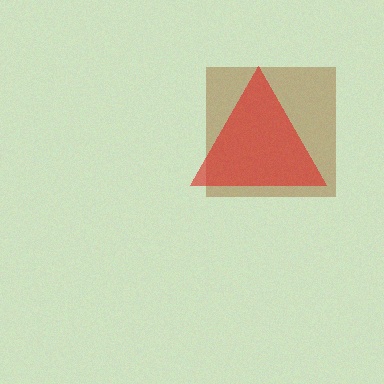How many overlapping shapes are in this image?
There are 2 overlapping shapes in the image.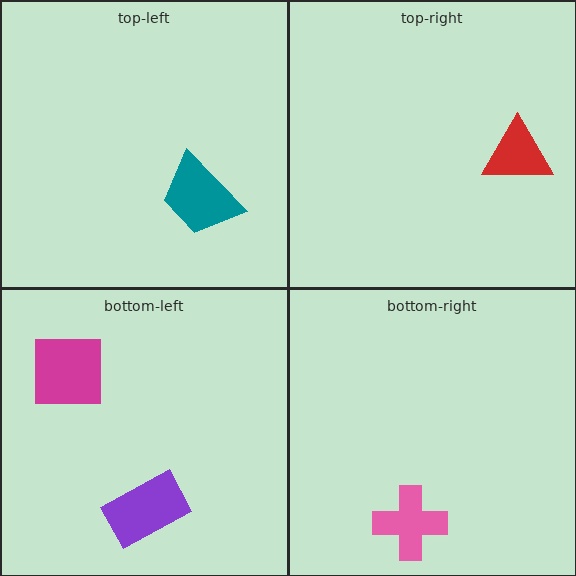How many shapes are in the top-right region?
1.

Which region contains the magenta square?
The bottom-left region.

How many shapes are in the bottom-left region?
2.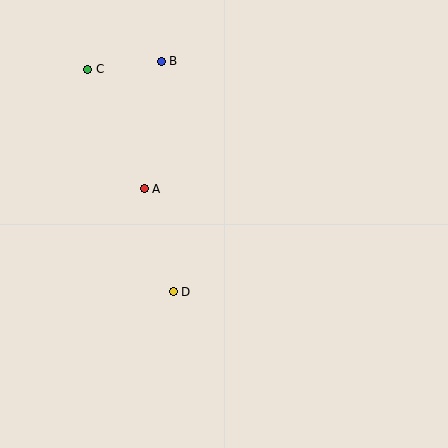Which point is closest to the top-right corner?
Point B is closest to the top-right corner.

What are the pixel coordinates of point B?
Point B is at (161, 61).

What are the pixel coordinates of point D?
Point D is at (173, 292).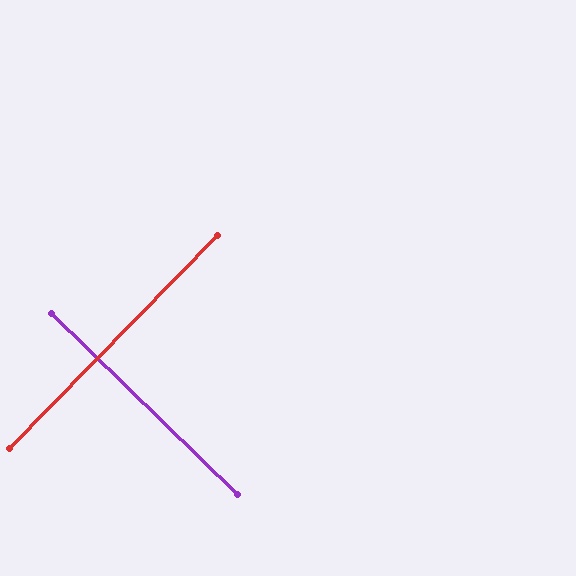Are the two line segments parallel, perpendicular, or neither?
Perpendicular — they meet at approximately 90°.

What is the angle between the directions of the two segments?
Approximately 90 degrees.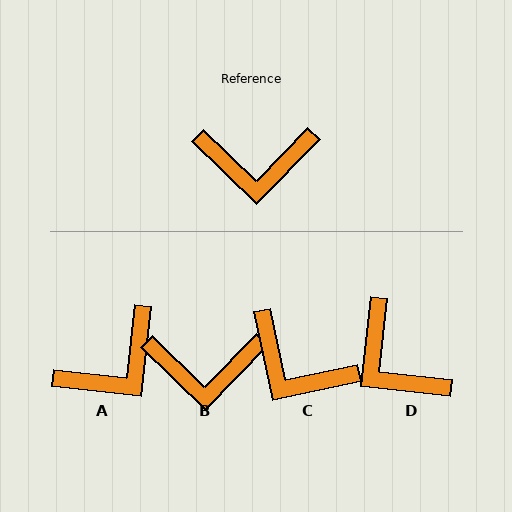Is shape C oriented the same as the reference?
No, it is off by about 34 degrees.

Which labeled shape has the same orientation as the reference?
B.